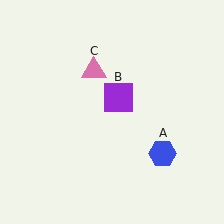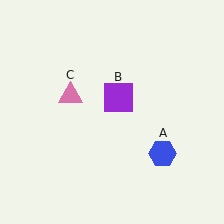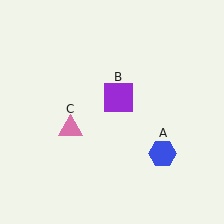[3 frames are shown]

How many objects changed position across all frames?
1 object changed position: pink triangle (object C).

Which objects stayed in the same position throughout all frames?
Blue hexagon (object A) and purple square (object B) remained stationary.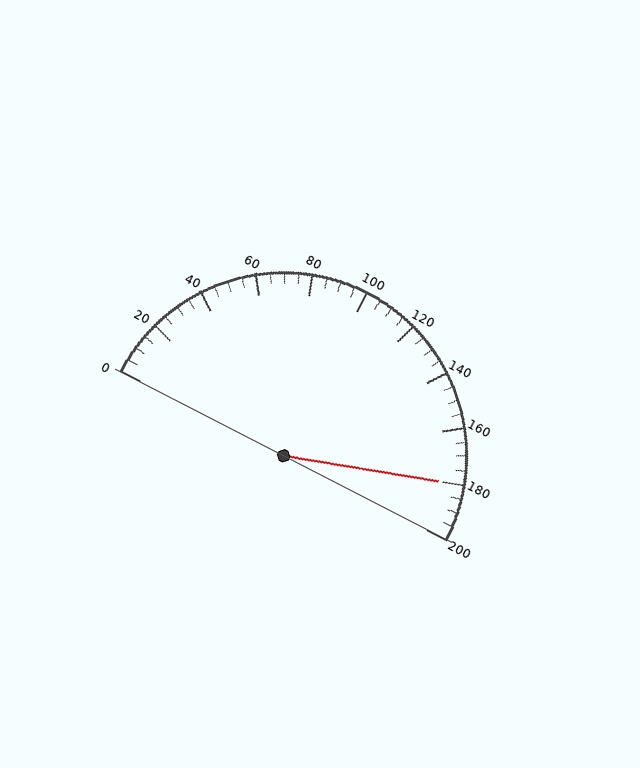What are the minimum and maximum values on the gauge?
The gauge ranges from 0 to 200.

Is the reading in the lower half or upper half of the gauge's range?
The reading is in the upper half of the range (0 to 200).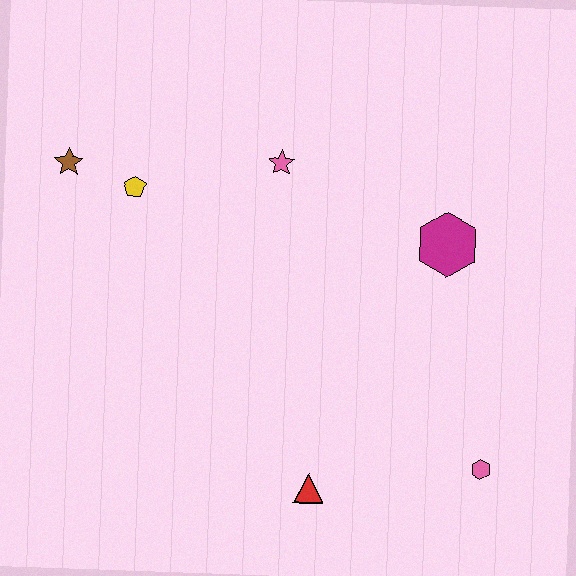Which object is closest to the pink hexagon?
The red triangle is closest to the pink hexagon.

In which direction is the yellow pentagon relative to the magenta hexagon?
The yellow pentagon is to the left of the magenta hexagon.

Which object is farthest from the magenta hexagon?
The brown star is farthest from the magenta hexagon.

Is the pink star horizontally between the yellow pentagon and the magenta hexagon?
Yes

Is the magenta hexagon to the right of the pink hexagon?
No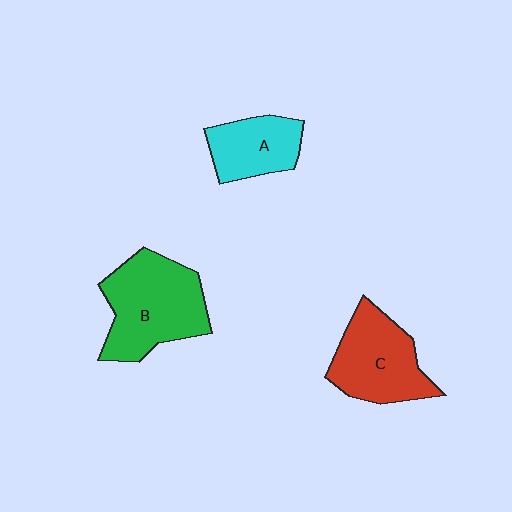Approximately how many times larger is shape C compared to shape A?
Approximately 1.4 times.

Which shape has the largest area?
Shape B (green).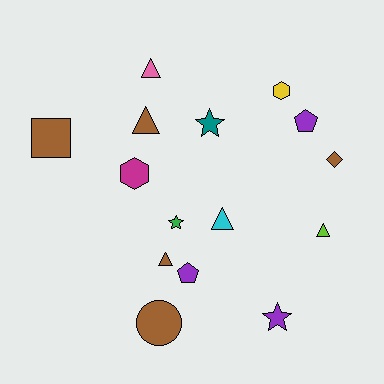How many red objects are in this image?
There are no red objects.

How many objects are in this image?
There are 15 objects.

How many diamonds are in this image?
There is 1 diamond.